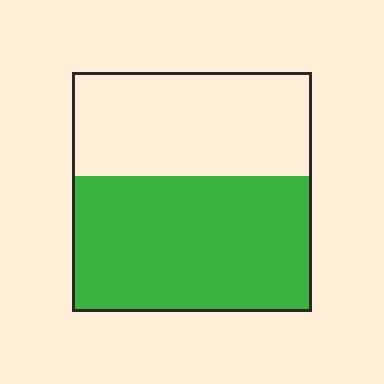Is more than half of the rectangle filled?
Yes.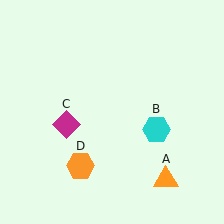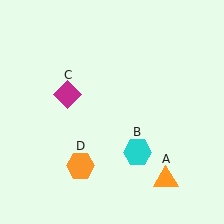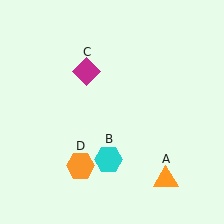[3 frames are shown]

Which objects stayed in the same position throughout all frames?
Orange triangle (object A) and orange hexagon (object D) remained stationary.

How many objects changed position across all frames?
2 objects changed position: cyan hexagon (object B), magenta diamond (object C).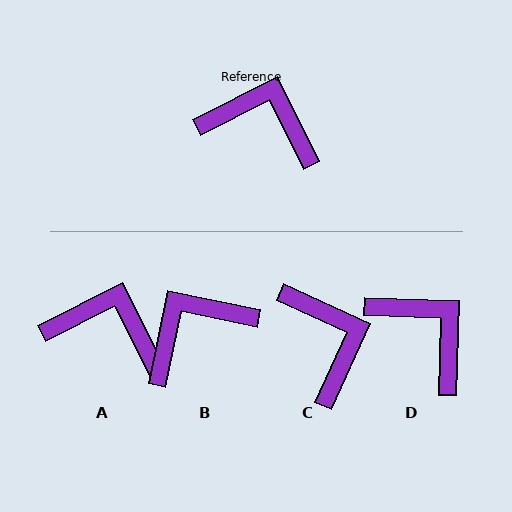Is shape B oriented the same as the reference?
No, it is off by about 52 degrees.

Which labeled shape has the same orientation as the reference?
A.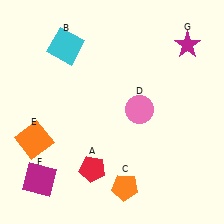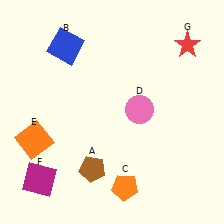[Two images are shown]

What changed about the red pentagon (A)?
In Image 1, A is red. In Image 2, it changed to brown.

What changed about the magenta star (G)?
In Image 1, G is magenta. In Image 2, it changed to red.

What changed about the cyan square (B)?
In Image 1, B is cyan. In Image 2, it changed to blue.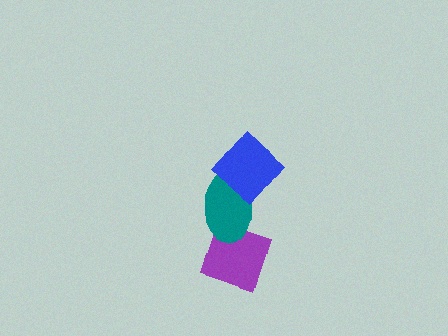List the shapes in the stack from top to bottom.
From top to bottom: the blue diamond, the teal ellipse, the purple diamond.